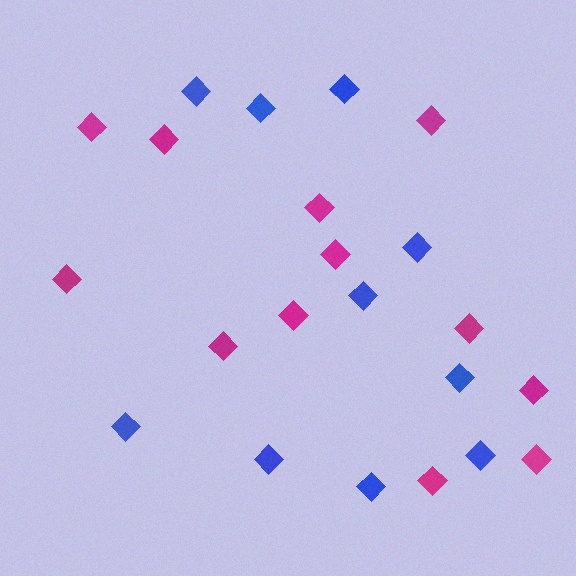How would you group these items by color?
There are 2 groups: one group of blue diamonds (10) and one group of magenta diamonds (12).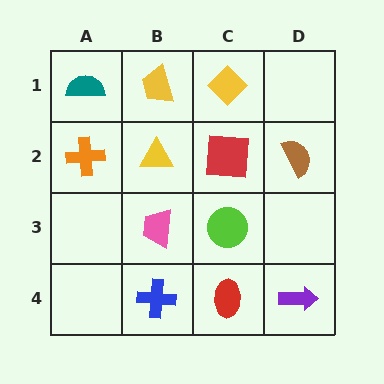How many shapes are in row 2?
4 shapes.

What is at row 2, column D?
A brown semicircle.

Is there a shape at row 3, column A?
No, that cell is empty.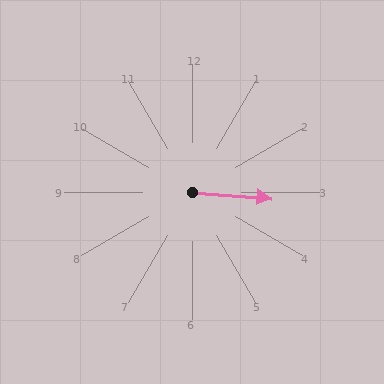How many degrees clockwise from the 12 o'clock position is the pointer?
Approximately 94 degrees.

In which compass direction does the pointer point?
East.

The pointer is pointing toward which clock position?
Roughly 3 o'clock.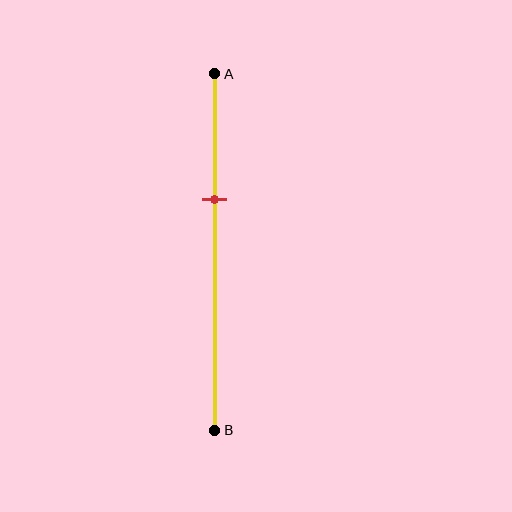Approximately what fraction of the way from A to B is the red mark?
The red mark is approximately 35% of the way from A to B.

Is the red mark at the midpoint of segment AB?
No, the mark is at about 35% from A, not at the 50% midpoint.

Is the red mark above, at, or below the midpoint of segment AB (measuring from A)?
The red mark is above the midpoint of segment AB.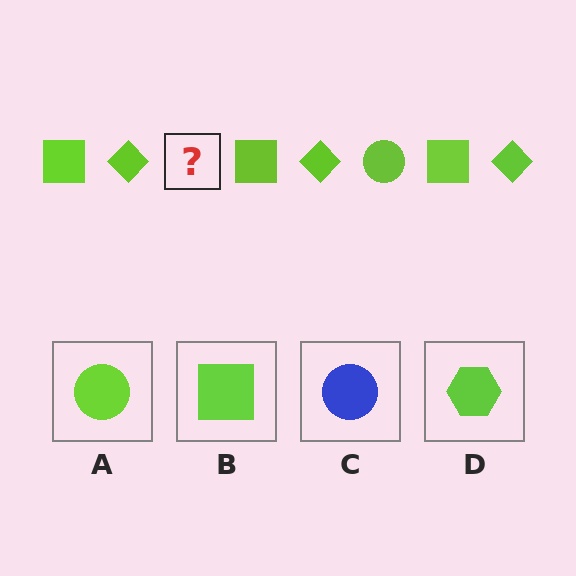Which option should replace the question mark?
Option A.